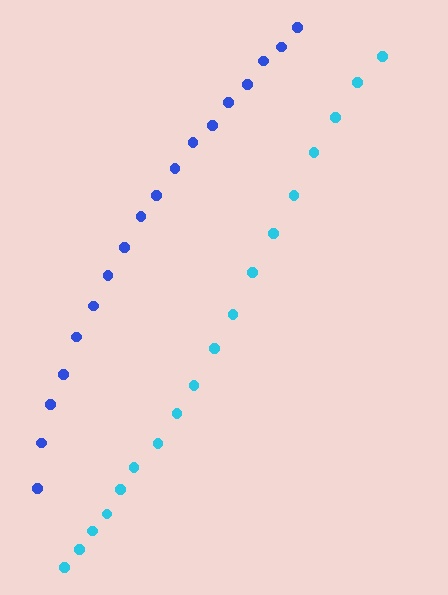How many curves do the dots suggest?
There are 2 distinct paths.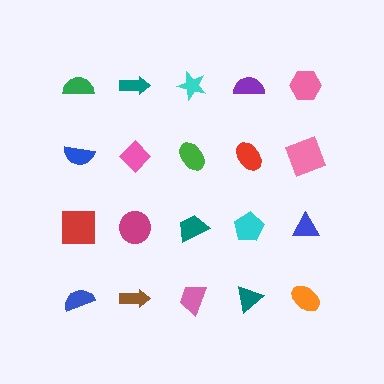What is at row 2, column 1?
A blue semicircle.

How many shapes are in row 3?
5 shapes.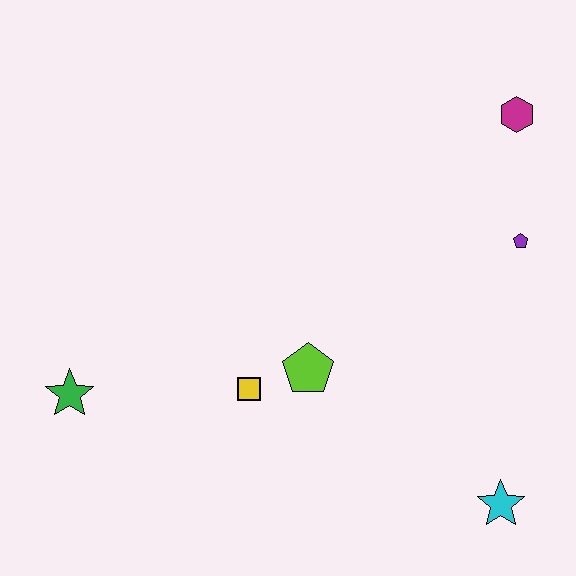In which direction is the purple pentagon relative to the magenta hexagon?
The purple pentagon is below the magenta hexagon.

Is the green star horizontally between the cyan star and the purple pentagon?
No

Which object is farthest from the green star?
The magenta hexagon is farthest from the green star.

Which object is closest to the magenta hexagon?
The purple pentagon is closest to the magenta hexagon.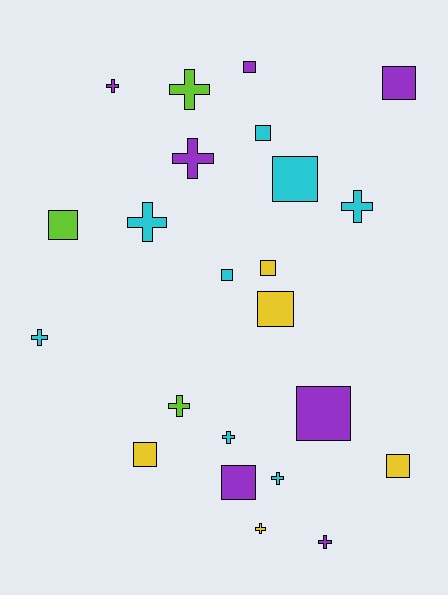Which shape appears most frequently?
Square, with 12 objects.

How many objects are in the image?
There are 23 objects.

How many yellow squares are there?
There are 4 yellow squares.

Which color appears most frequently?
Cyan, with 8 objects.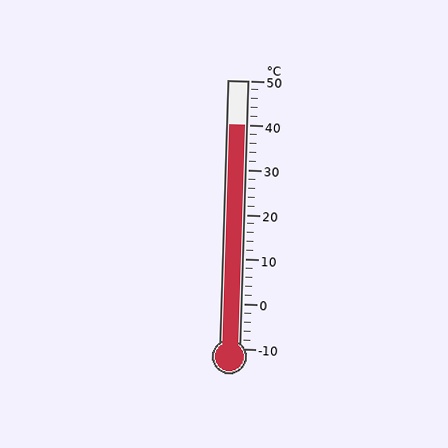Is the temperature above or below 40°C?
The temperature is at 40°C.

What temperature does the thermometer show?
The thermometer shows approximately 40°C.